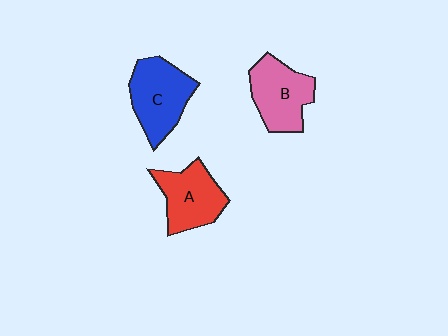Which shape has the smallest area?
Shape A (red).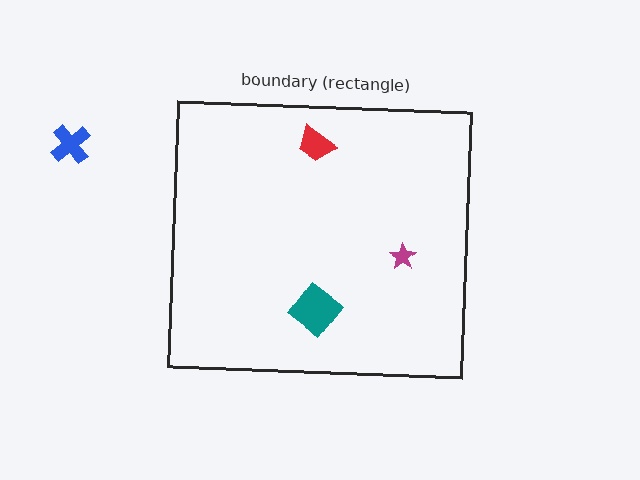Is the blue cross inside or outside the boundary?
Outside.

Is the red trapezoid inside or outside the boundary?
Inside.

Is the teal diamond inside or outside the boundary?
Inside.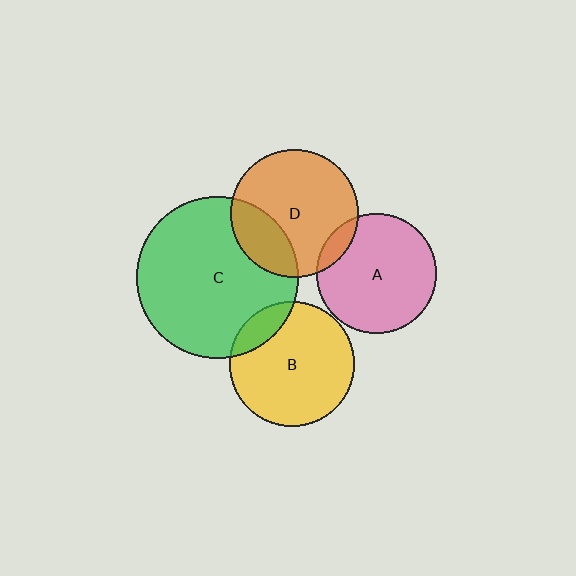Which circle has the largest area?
Circle C (green).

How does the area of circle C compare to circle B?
Approximately 1.7 times.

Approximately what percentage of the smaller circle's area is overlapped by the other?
Approximately 25%.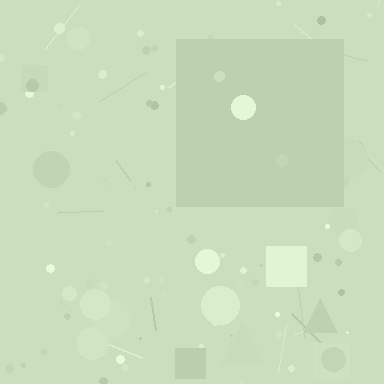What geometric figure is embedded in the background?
A square is embedded in the background.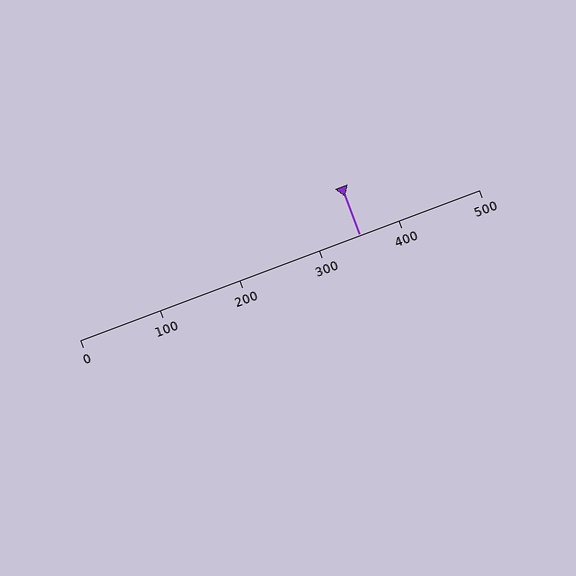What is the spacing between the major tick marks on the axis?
The major ticks are spaced 100 apart.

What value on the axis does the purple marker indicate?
The marker indicates approximately 350.